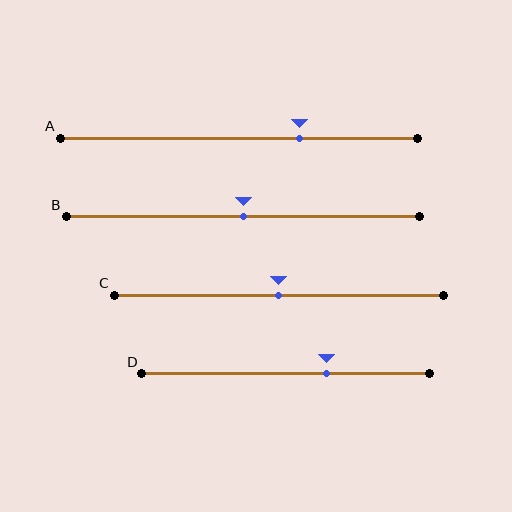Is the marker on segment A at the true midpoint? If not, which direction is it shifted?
No, the marker on segment A is shifted to the right by about 17% of the segment length.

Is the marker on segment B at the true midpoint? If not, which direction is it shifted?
Yes, the marker on segment B is at the true midpoint.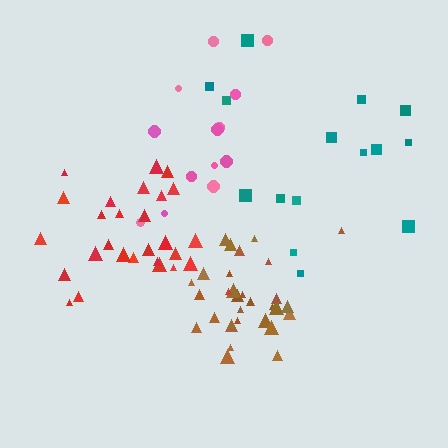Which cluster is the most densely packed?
Brown.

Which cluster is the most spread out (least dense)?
Teal.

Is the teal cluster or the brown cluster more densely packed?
Brown.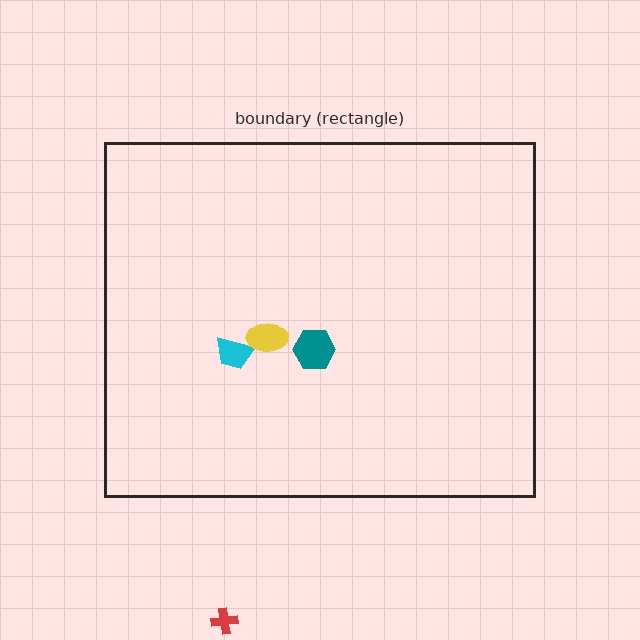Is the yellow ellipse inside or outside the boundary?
Inside.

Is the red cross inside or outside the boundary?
Outside.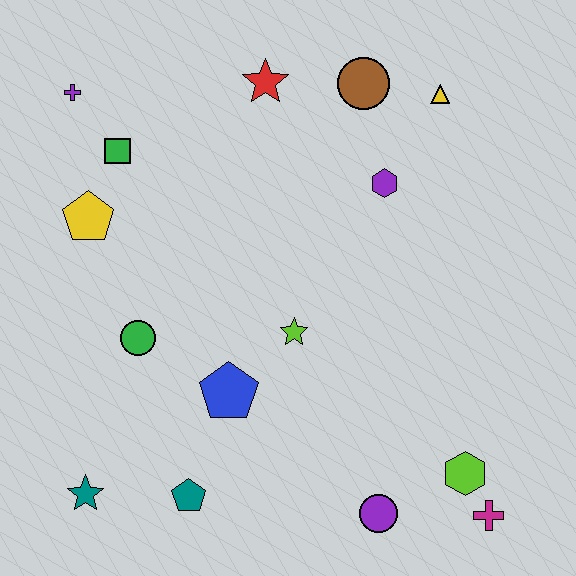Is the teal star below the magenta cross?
No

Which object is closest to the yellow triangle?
The brown circle is closest to the yellow triangle.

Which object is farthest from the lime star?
The purple cross is farthest from the lime star.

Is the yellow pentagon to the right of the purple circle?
No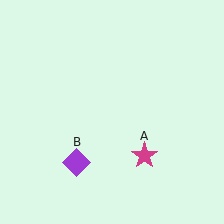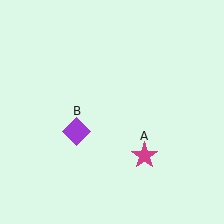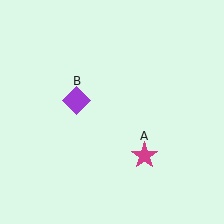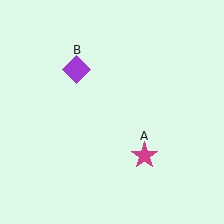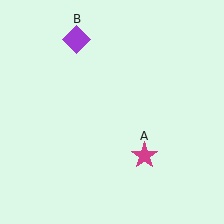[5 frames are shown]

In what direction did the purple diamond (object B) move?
The purple diamond (object B) moved up.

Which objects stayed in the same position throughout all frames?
Magenta star (object A) remained stationary.